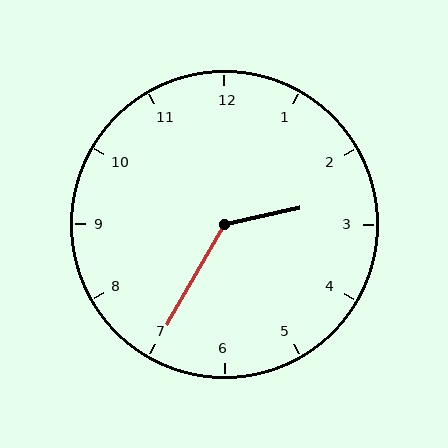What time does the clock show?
2:35.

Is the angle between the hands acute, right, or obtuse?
It is obtuse.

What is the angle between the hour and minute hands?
Approximately 132 degrees.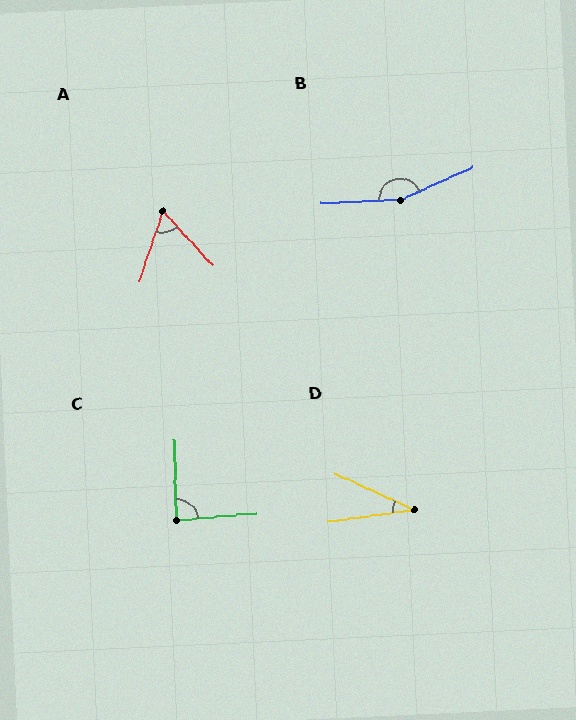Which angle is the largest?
B, at approximately 157 degrees.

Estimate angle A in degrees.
Approximately 61 degrees.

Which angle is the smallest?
D, at approximately 33 degrees.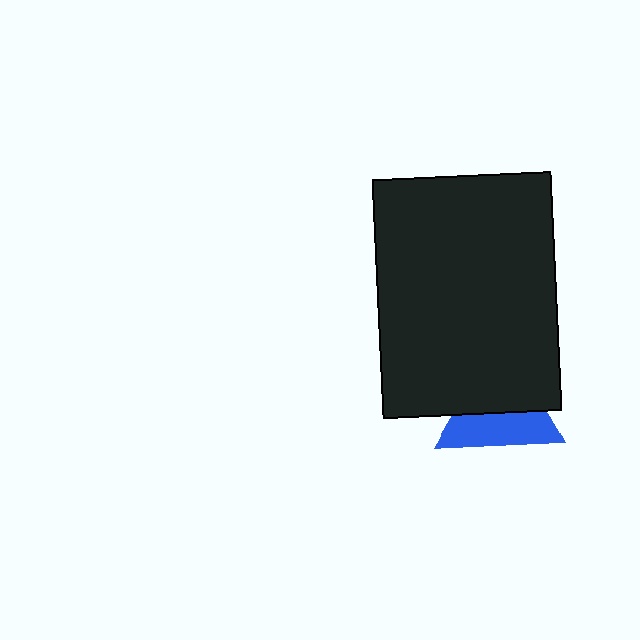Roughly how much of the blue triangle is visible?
About half of it is visible (roughly 48%).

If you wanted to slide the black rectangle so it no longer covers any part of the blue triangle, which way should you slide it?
Slide it up — that is the most direct way to separate the two shapes.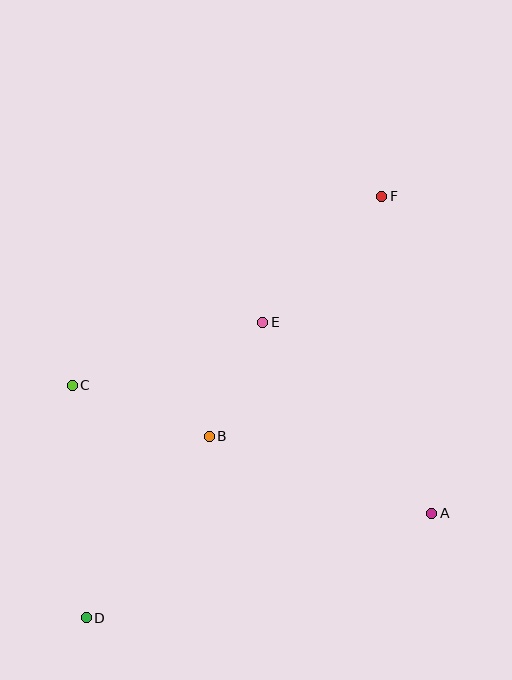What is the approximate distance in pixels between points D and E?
The distance between D and E is approximately 344 pixels.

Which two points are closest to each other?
Points B and E are closest to each other.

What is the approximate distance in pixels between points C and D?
The distance between C and D is approximately 233 pixels.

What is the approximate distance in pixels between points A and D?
The distance between A and D is approximately 361 pixels.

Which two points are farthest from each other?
Points D and F are farthest from each other.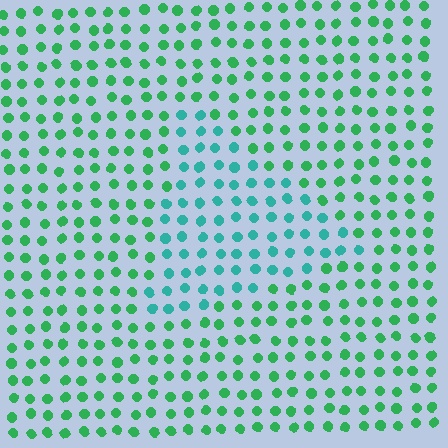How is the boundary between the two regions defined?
The boundary is defined purely by a slight shift in hue (about 36 degrees). Spacing, size, and orientation are identical on both sides.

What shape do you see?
I see a triangle.